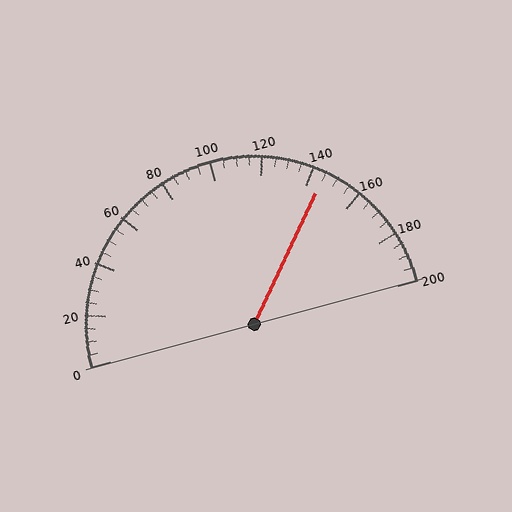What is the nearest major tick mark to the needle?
The nearest major tick mark is 140.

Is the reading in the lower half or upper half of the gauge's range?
The reading is in the upper half of the range (0 to 200).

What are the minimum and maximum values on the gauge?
The gauge ranges from 0 to 200.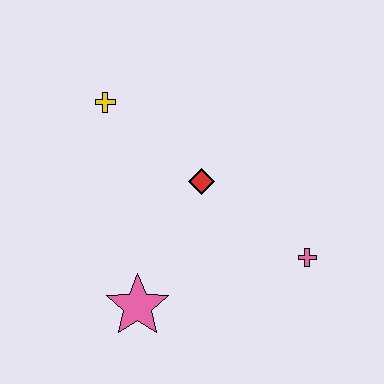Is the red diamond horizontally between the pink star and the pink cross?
Yes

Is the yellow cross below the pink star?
No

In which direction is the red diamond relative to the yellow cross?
The red diamond is to the right of the yellow cross.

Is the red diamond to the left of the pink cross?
Yes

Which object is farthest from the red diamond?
The pink star is farthest from the red diamond.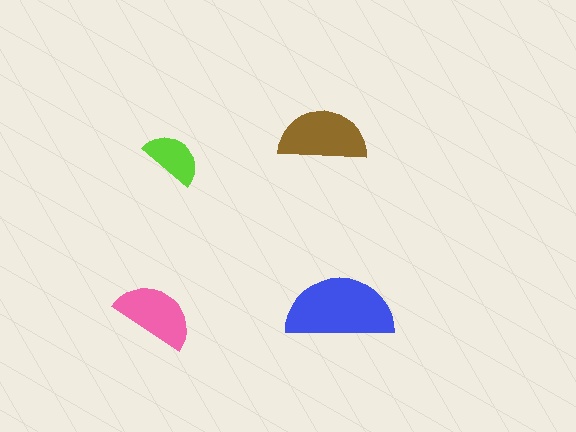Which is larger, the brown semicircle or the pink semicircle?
The brown one.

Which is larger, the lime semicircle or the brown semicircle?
The brown one.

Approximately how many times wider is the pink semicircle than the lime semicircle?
About 1.5 times wider.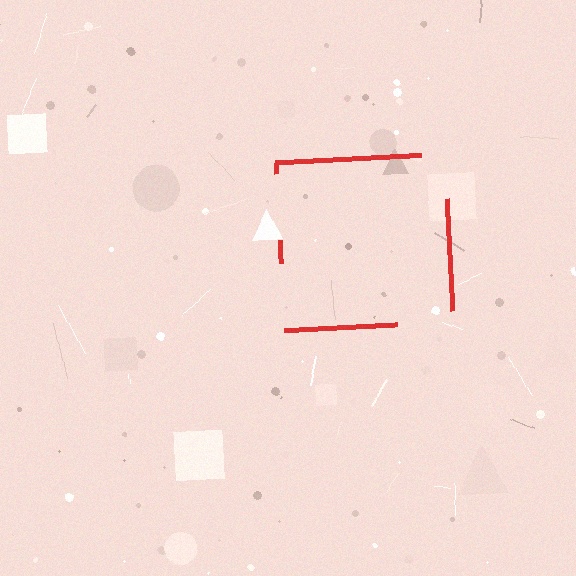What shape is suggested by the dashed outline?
The dashed outline suggests a square.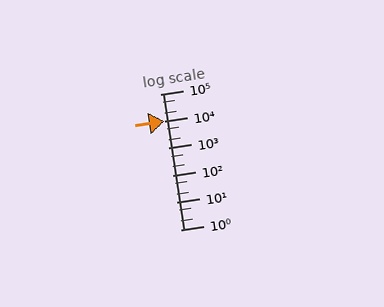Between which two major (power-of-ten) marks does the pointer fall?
The pointer is between 1000 and 10000.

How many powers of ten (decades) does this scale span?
The scale spans 5 decades, from 1 to 100000.